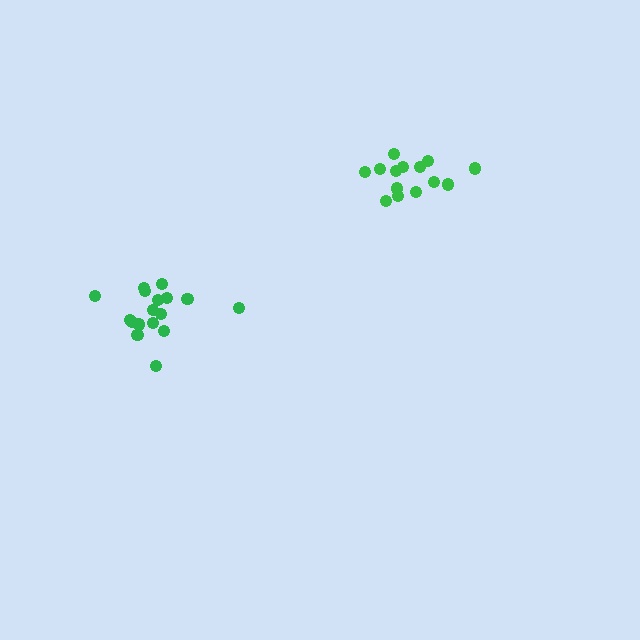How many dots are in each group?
Group 1: 17 dots, Group 2: 14 dots (31 total).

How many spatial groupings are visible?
There are 2 spatial groupings.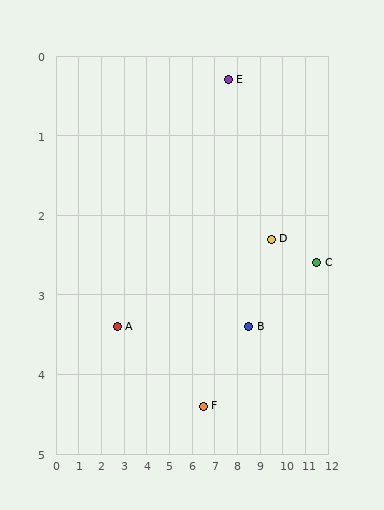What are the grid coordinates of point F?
Point F is at approximately (6.5, 4.4).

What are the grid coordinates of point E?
Point E is at approximately (7.6, 0.3).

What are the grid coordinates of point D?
Point D is at approximately (9.5, 2.3).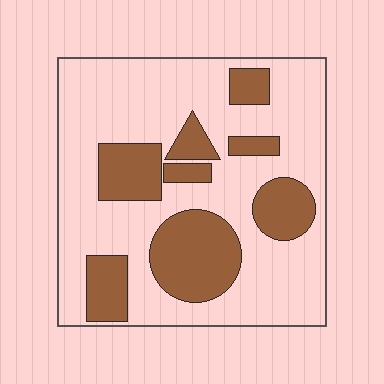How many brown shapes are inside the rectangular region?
8.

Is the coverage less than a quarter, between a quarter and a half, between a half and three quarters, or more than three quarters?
Between a quarter and a half.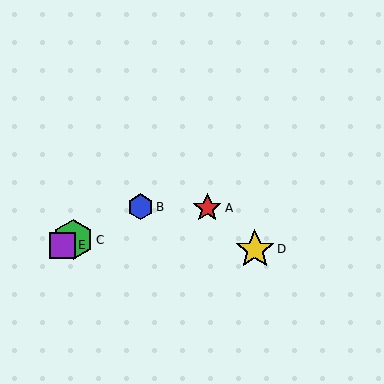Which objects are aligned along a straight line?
Objects B, C, E are aligned along a straight line.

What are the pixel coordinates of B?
Object B is at (141, 207).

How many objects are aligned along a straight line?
3 objects (B, C, E) are aligned along a straight line.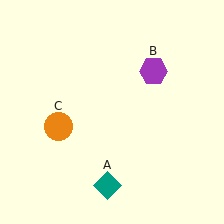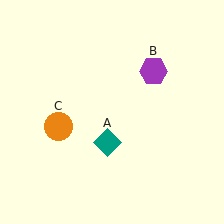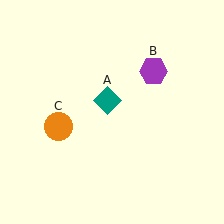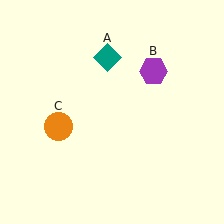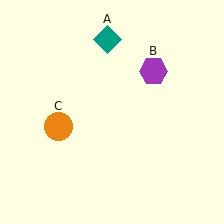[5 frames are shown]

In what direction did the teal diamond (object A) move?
The teal diamond (object A) moved up.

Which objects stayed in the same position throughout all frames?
Purple hexagon (object B) and orange circle (object C) remained stationary.